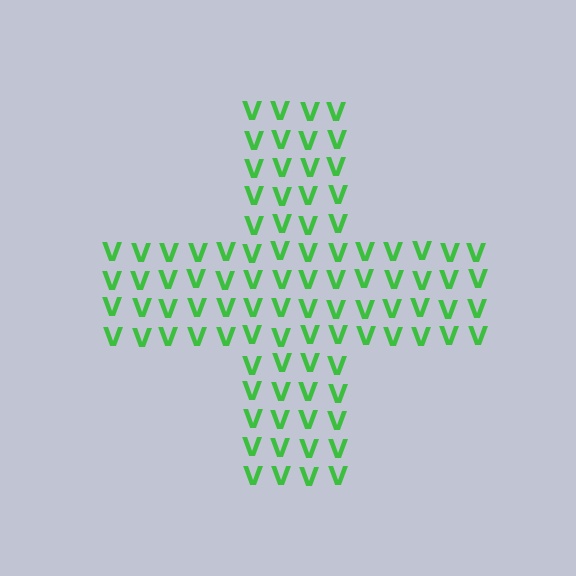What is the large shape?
The large shape is a cross.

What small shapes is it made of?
It is made of small letter V's.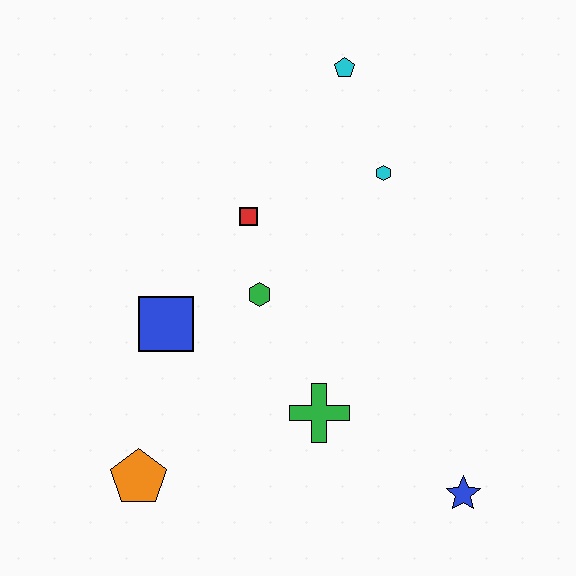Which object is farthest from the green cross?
The cyan pentagon is farthest from the green cross.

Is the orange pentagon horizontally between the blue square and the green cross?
No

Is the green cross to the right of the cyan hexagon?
No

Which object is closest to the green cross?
The green hexagon is closest to the green cross.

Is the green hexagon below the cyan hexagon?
Yes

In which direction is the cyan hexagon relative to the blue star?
The cyan hexagon is above the blue star.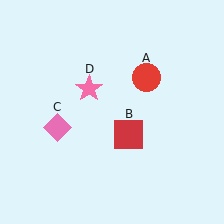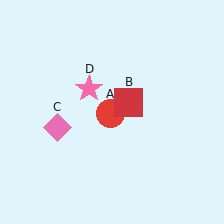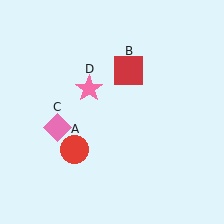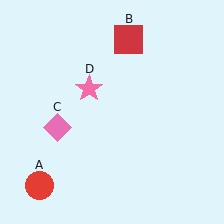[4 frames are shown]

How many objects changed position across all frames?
2 objects changed position: red circle (object A), red square (object B).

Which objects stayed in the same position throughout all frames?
Pink diamond (object C) and pink star (object D) remained stationary.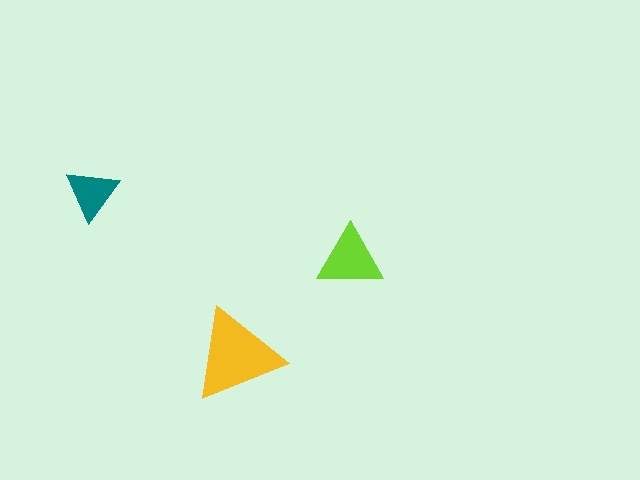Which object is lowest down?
The yellow triangle is bottommost.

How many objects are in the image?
There are 3 objects in the image.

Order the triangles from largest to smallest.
the yellow one, the lime one, the teal one.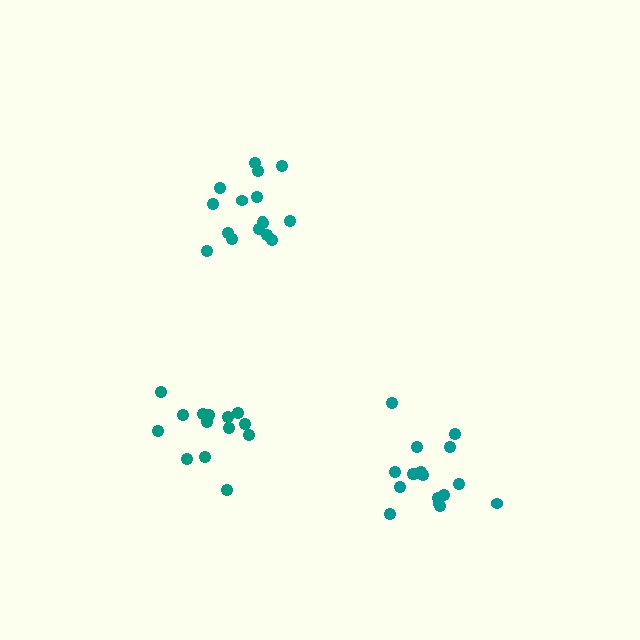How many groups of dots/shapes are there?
There are 3 groups.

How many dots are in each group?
Group 1: 17 dots, Group 2: 16 dots, Group 3: 14 dots (47 total).